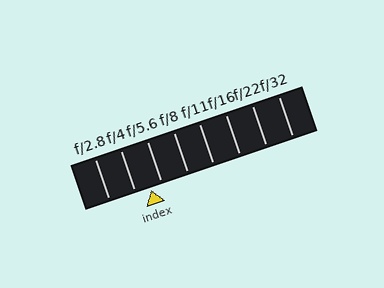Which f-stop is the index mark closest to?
The index mark is closest to f/5.6.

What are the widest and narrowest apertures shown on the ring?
The widest aperture shown is f/2.8 and the narrowest is f/32.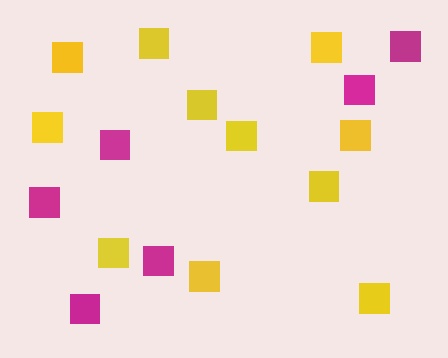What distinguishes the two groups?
There are 2 groups: one group of magenta squares (6) and one group of yellow squares (11).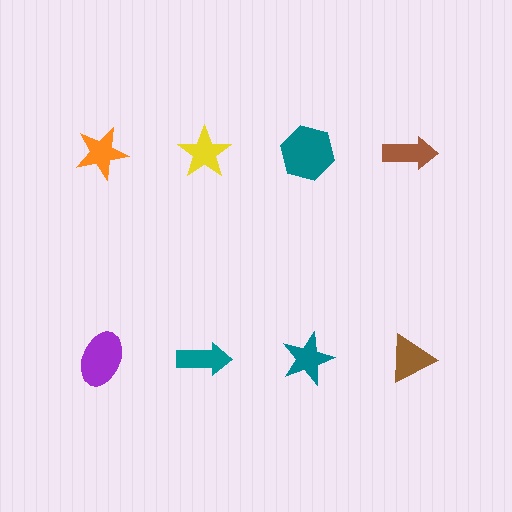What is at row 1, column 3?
A teal hexagon.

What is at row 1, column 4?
A brown arrow.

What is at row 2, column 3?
A teal star.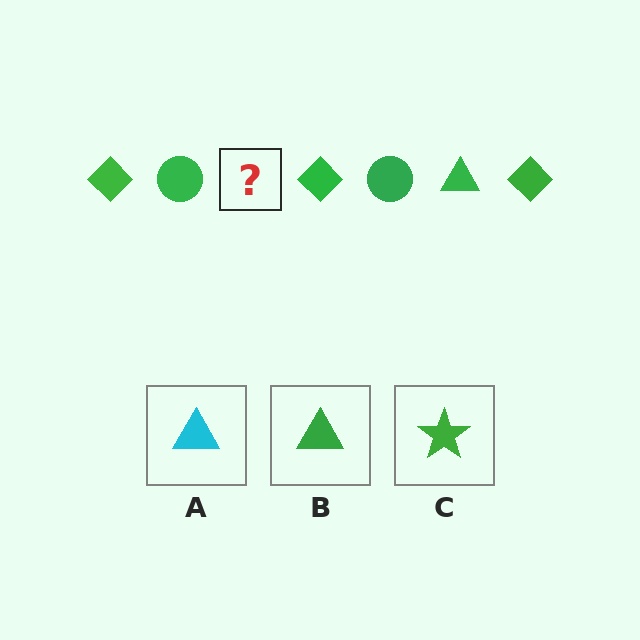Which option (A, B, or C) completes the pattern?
B.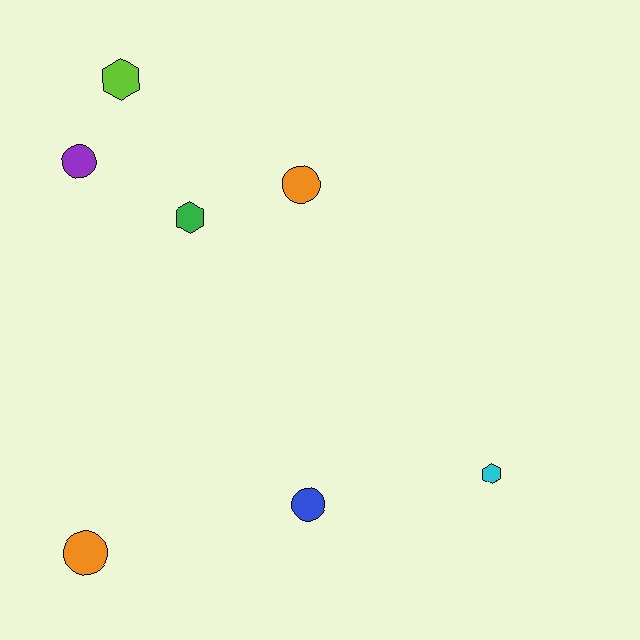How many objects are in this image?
There are 7 objects.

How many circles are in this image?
There are 4 circles.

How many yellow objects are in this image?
There are no yellow objects.